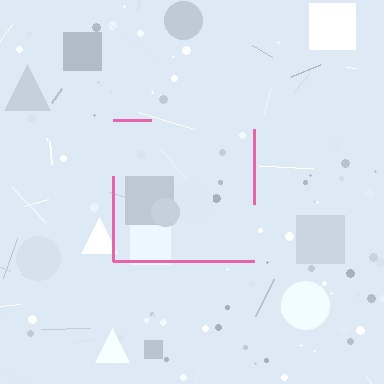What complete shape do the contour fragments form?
The contour fragments form a square.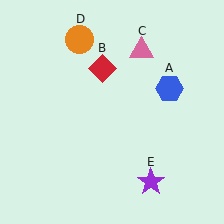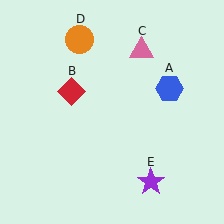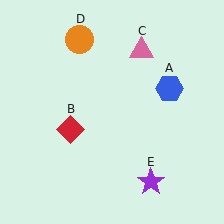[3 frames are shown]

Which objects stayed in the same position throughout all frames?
Blue hexagon (object A) and pink triangle (object C) and orange circle (object D) and purple star (object E) remained stationary.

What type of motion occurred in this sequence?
The red diamond (object B) rotated counterclockwise around the center of the scene.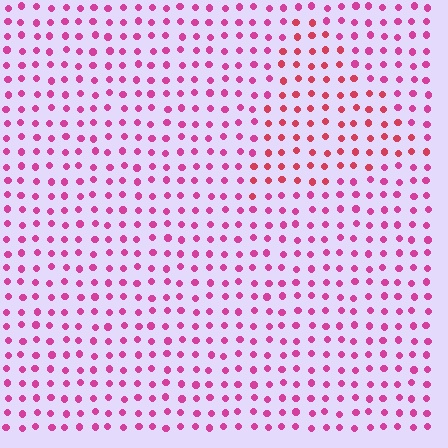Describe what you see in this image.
The image is filled with small magenta elements in a uniform arrangement. A triangle-shaped region is visible where the elements are tinted to a slightly different hue, forming a subtle color boundary.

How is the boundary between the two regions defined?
The boundary is defined purely by a slight shift in hue (about 27 degrees). Spacing, size, and orientation are identical on both sides.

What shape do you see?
I see a triangle.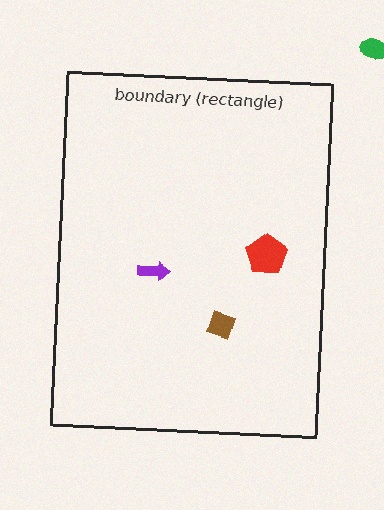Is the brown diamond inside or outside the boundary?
Inside.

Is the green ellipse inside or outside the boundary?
Outside.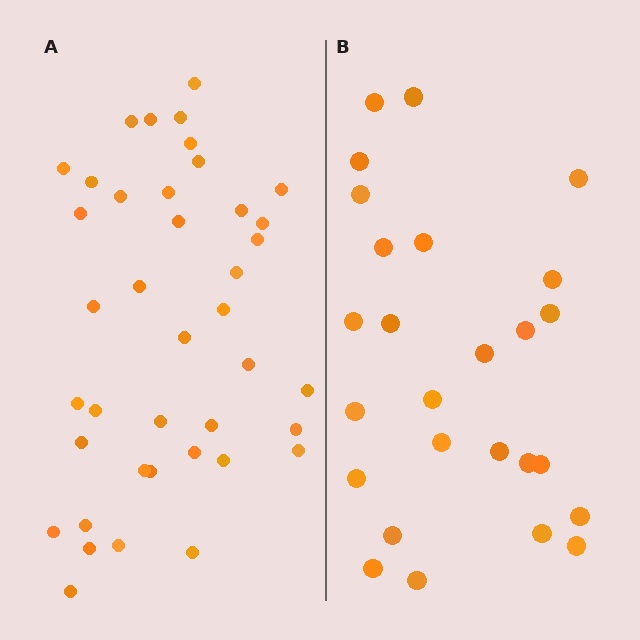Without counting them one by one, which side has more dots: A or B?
Region A (the left region) has more dots.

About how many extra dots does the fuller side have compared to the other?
Region A has approximately 15 more dots than region B.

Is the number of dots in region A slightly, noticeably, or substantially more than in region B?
Region A has substantially more. The ratio is roughly 1.5 to 1.